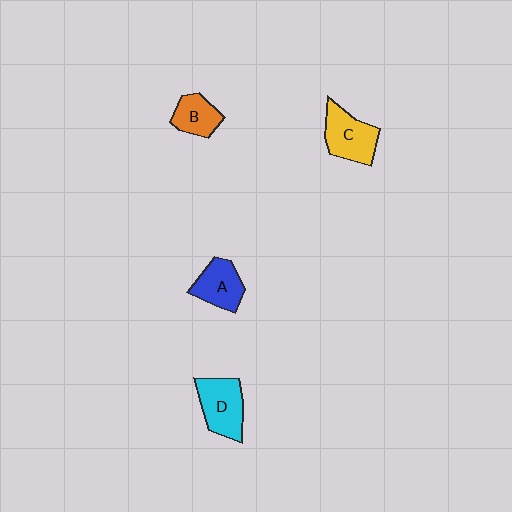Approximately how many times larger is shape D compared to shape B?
Approximately 1.5 times.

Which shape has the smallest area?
Shape B (orange).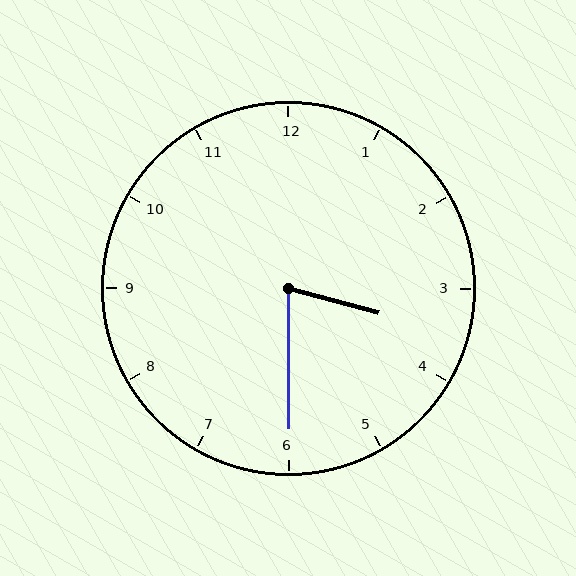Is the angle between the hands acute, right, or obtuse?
It is acute.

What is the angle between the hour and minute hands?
Approximately 75 degrees.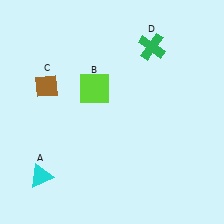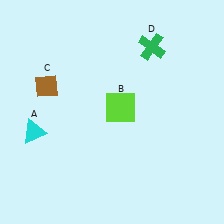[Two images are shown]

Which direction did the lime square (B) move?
The lime square (B) moved right.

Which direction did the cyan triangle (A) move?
The cyan triangle (A) moved up.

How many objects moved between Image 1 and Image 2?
2 objects moved between the two images.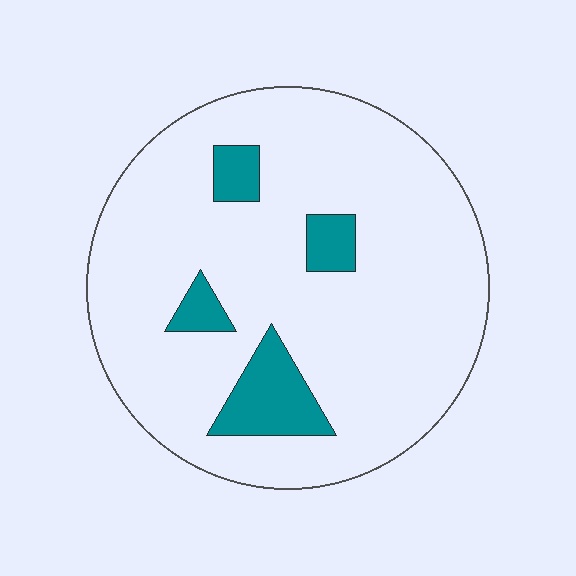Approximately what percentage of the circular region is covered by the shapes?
Approximately 10%.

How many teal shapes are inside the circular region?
4.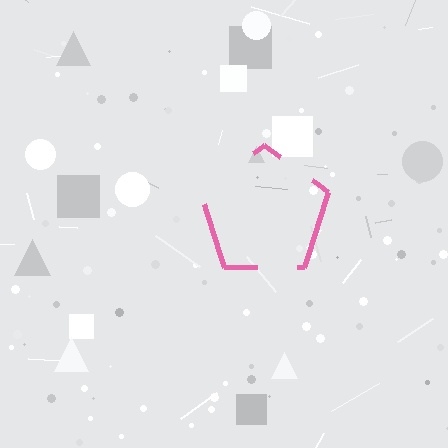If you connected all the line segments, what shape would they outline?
They would outline a pentagon.